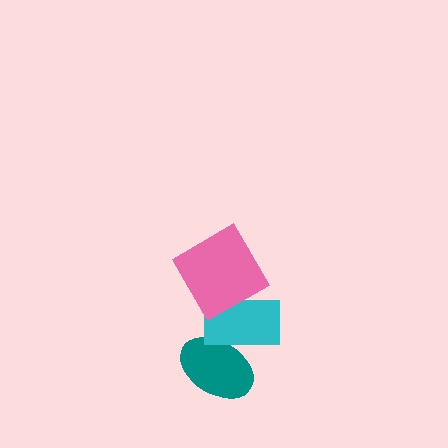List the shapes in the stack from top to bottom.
From top to bottom: the pink diamond, the cyan rectangle, the teal ellipse.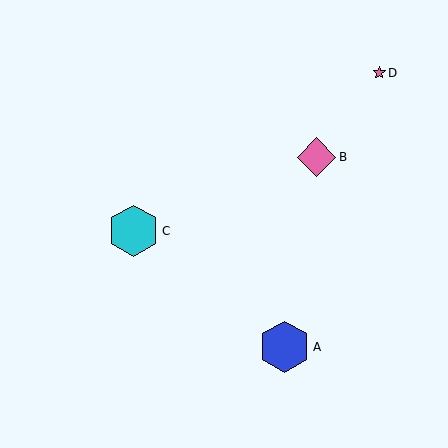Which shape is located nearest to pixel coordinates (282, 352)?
The blue hexagon (labeled A) at (284, 347) is nearest to that location.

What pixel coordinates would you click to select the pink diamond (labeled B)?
Click at (316, 157) to select the pink diamond B.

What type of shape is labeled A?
Shape A is a blue hexagon.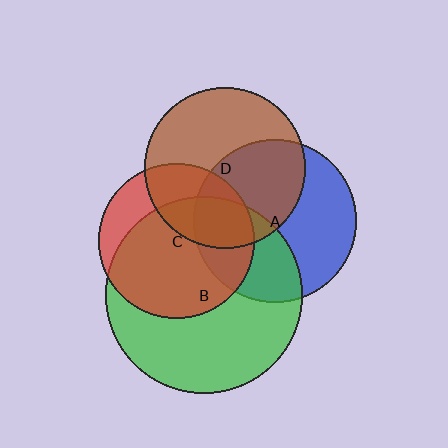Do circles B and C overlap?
Yes.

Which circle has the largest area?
Circle B (green).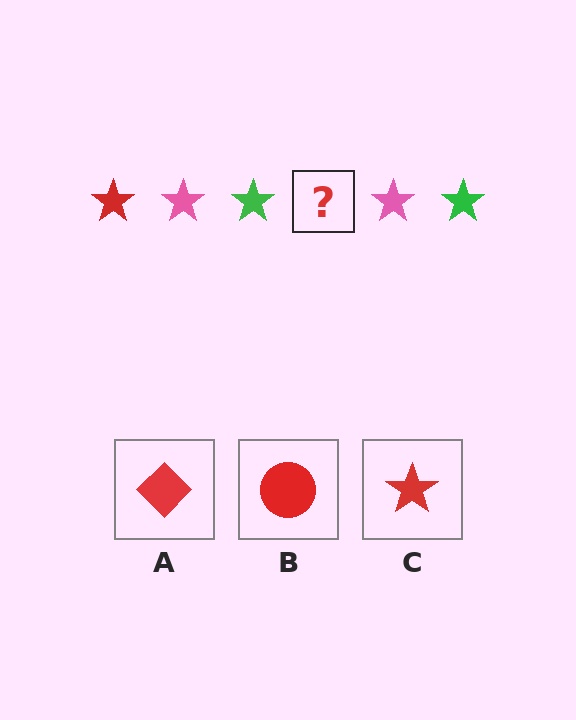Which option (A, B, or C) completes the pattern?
C.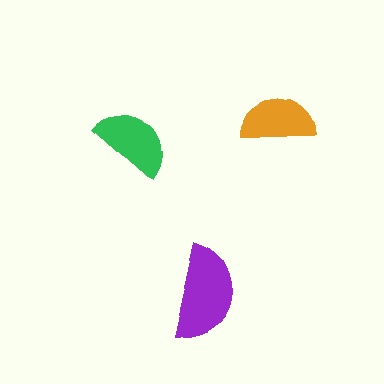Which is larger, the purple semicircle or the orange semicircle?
The purple one.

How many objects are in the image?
There are 3 objects in the image.